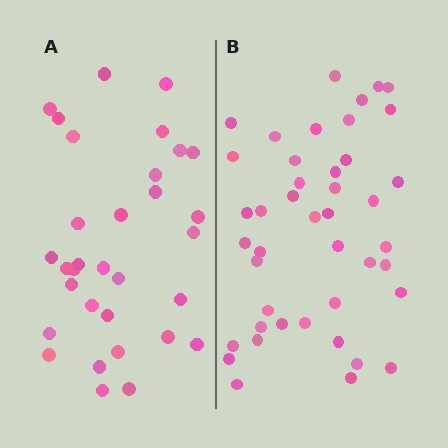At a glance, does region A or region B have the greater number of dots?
Region B (the right region) has more dots.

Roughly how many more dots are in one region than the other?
Region B has roughly 12 or so more dots than region A.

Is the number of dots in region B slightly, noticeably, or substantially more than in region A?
Region B has noticeably more, but not dramatically so. The ratio is roughly 1.3 to 1.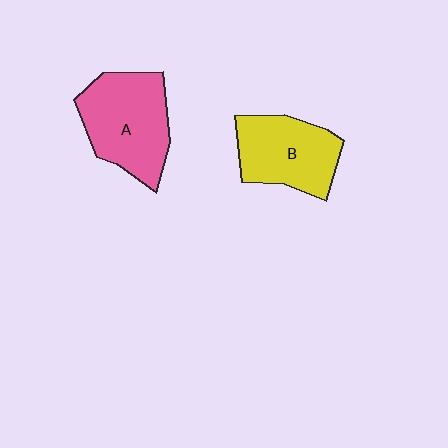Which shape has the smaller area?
Shape B (yellow).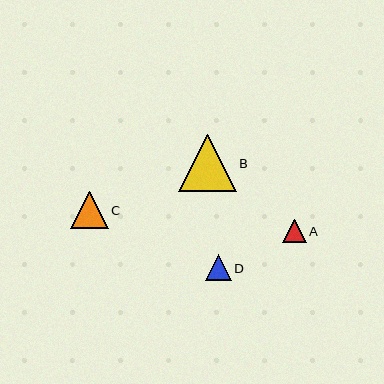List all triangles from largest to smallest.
From largest to smallest: B, C, D, A.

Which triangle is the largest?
Triangle B is the largest with a size of approximately 58 pixels.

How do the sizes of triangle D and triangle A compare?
Triangle D and triangle A are approximately the same size.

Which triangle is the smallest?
Triangle A is the smallest with a size of approximately 24 pixels.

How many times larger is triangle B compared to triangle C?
Triangle B is approximately 1.5 times the size of triangle C.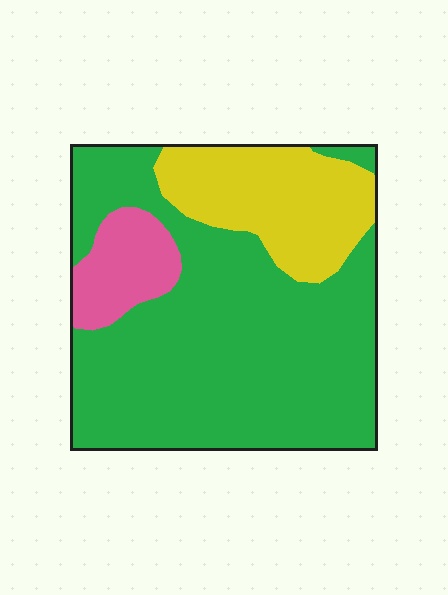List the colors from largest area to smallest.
From largest to smallest: green, yellow, pink.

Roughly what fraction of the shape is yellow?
Yellow covers 22% of the shape.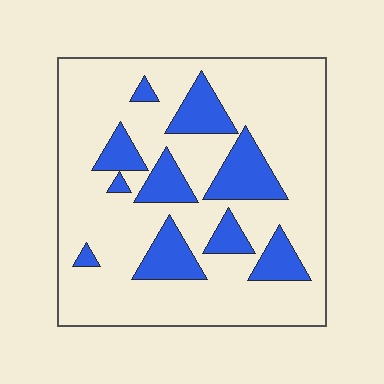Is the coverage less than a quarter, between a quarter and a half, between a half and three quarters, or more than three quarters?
Less than a quarter.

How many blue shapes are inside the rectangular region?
10.